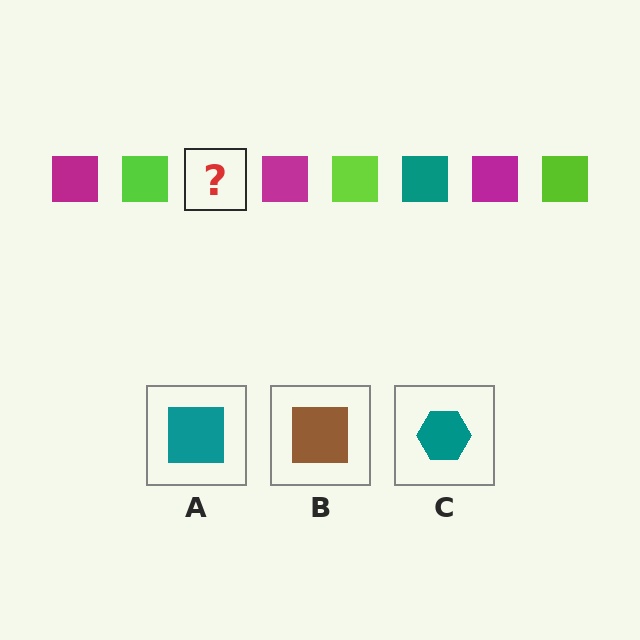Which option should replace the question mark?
Option A.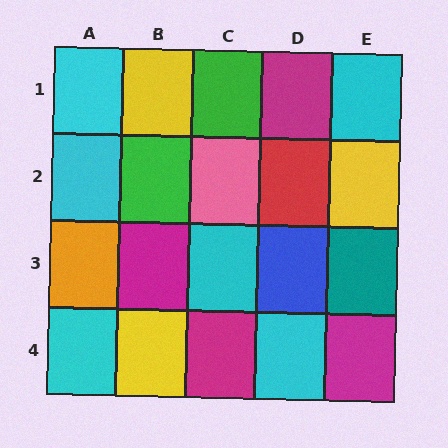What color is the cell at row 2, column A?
Cyan.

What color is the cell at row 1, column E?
Cyan.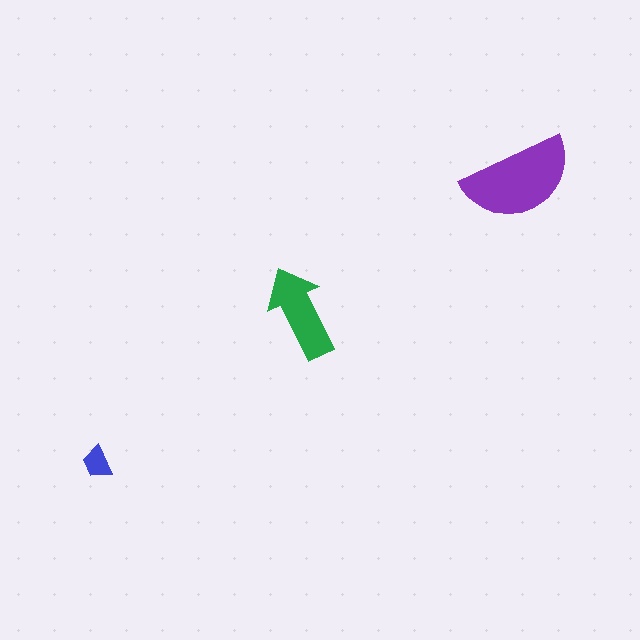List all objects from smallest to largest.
The blue trapezoid, the green arrow, the purple semicircle.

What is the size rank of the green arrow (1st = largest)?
2nd.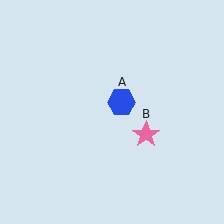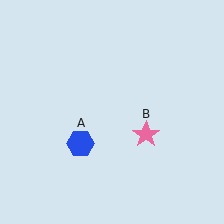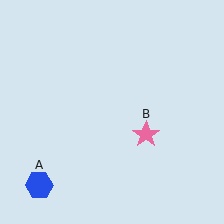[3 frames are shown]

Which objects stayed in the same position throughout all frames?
Pink star (object B) remained stationary.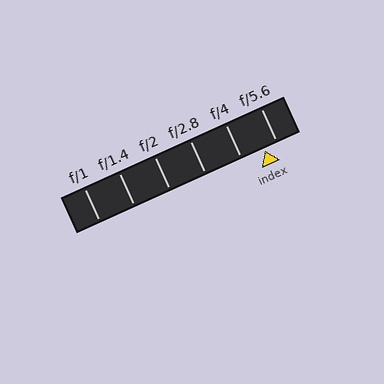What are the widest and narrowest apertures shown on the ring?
The widest aperture shown is f/1 and the narrowest is f/5.6.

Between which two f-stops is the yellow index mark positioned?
The index mark is between f/4 and f/5.6.